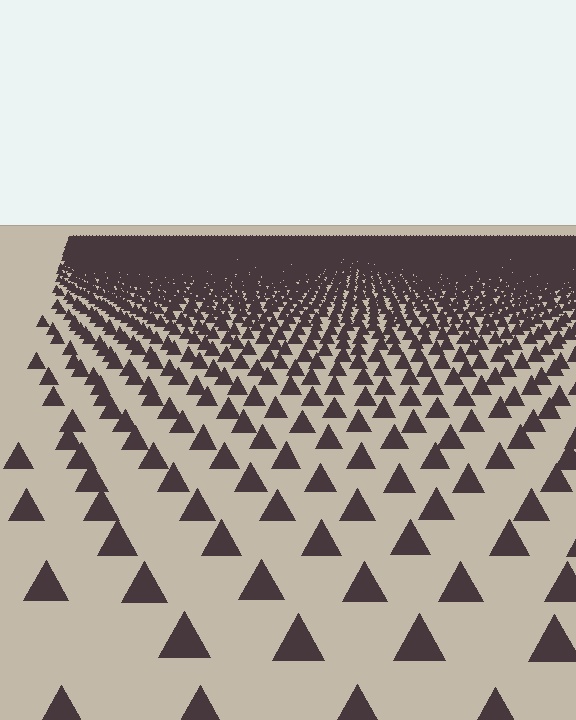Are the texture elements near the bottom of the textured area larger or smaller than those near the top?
Larger. Near the bottom, elements are closer to the viewer and appear at a bigger on-screen size.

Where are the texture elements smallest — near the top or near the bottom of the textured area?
Near the top.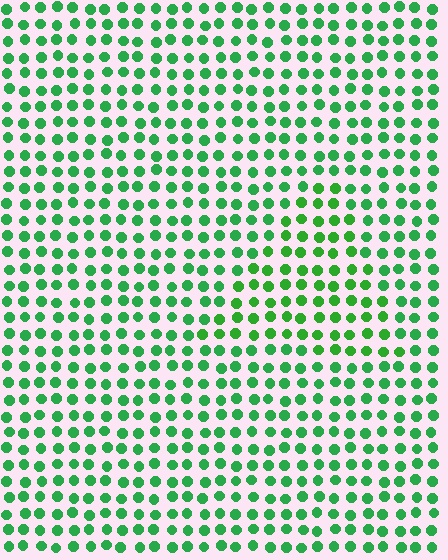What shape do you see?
I see a triangle.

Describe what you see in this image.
The image is filled with small green elements in a uniform arrangement. A triangle-shaped region is visible where the elements are tinted to a slightly different hue, forming a subtle color boundary.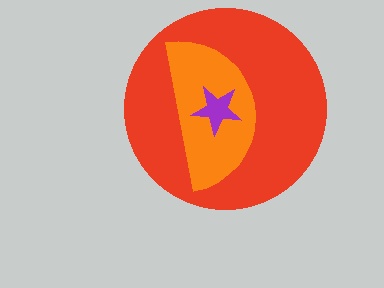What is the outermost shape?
The red circle.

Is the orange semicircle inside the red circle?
Yes.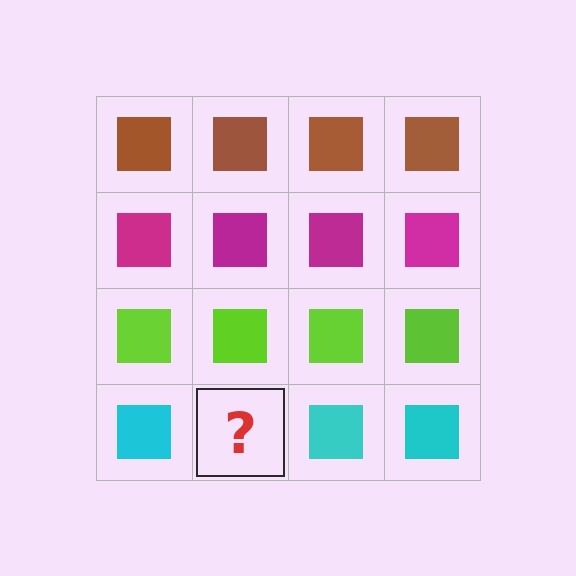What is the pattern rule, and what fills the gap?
The rule is that each row has a consistent color. The gap should be filled with a cyan square.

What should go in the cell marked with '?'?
The missing cell should contain a cyan square.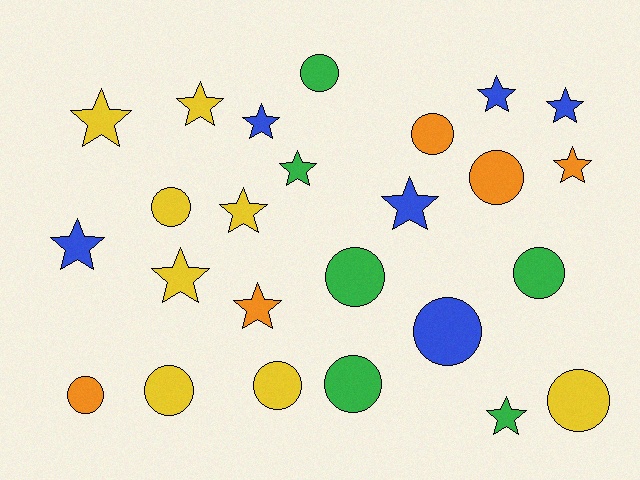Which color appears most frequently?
Yellow, with 8 objects.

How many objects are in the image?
There are 25 objects.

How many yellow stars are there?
There are 4 yellow stars.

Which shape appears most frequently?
Star, with 13 objects.